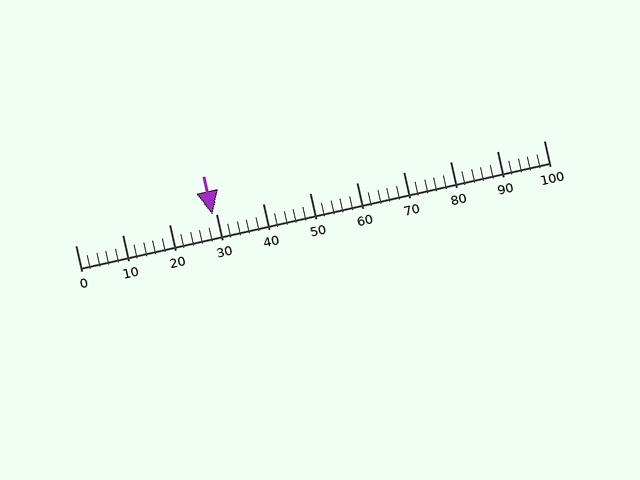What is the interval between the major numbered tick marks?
The major tick marks are spaced 10 units apart.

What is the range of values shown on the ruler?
The ruler shows values from 0 to 100.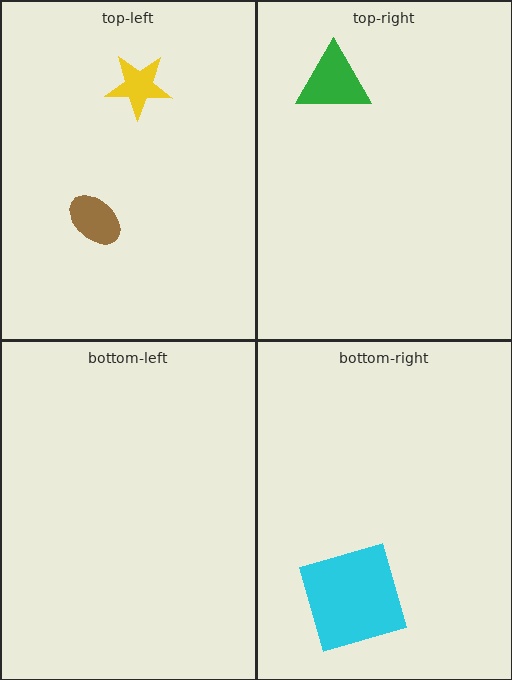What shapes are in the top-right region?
The green triangle.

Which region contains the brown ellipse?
The top-left region.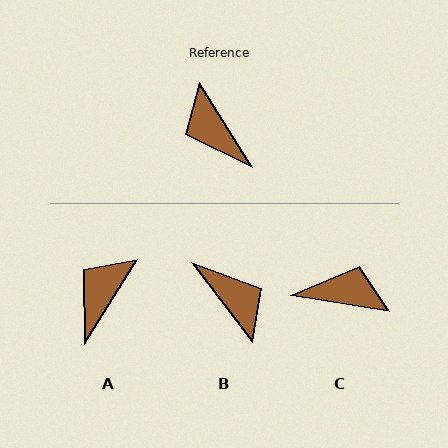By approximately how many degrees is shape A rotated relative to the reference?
Approximately 64 degrees clockwise.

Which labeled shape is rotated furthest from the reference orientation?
B, about 174 degrees away.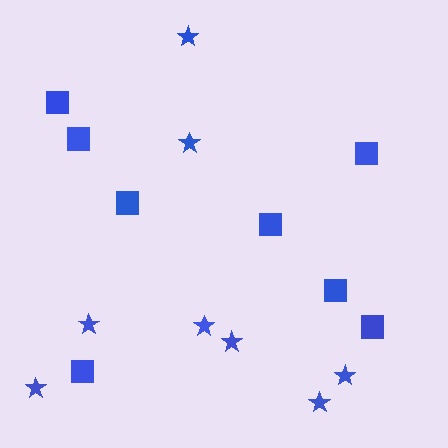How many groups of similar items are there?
There are 2 groups: one group of stars (8) and one group of squares (8).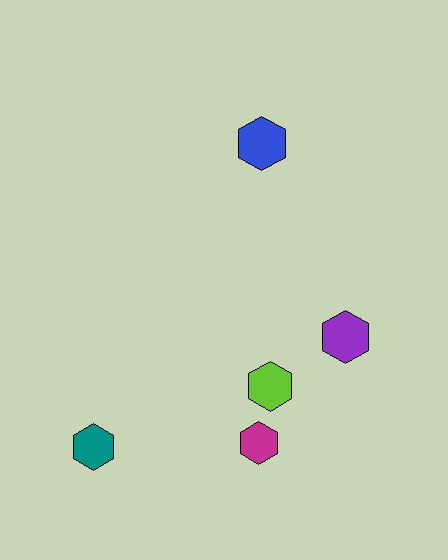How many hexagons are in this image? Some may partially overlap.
There are 5 hexagons.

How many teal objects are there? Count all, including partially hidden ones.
There is 1 teal object.